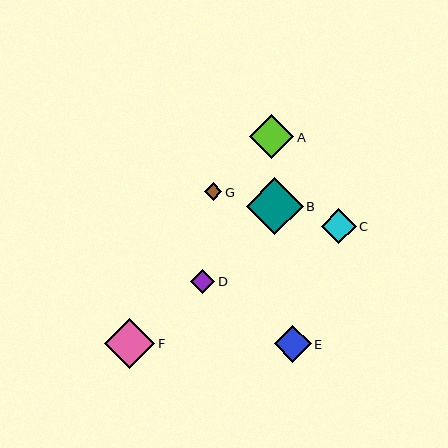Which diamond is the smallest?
Diamond G is the smallest with a size of approximately 17 pixels.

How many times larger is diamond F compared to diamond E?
Diamond F is approximately 1.4 times the size of diamond E.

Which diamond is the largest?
Diamond B is the largest with a size of approximately 57 pixels.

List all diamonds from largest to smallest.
From largest to smallest: B, F, A, E, C, D, G.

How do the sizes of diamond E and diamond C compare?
Diamond E and diamond C are approximately the same size.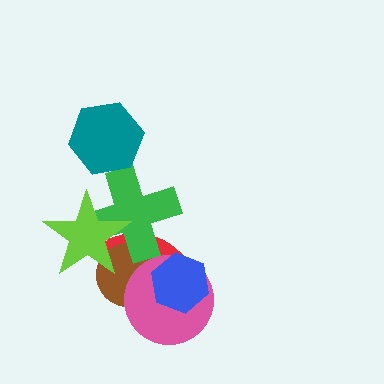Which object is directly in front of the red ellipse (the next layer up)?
The brown circle is directly in front of the red ellipse.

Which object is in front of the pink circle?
The blue hexagon is in front of the pink circle.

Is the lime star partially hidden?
No, no other shape covers it.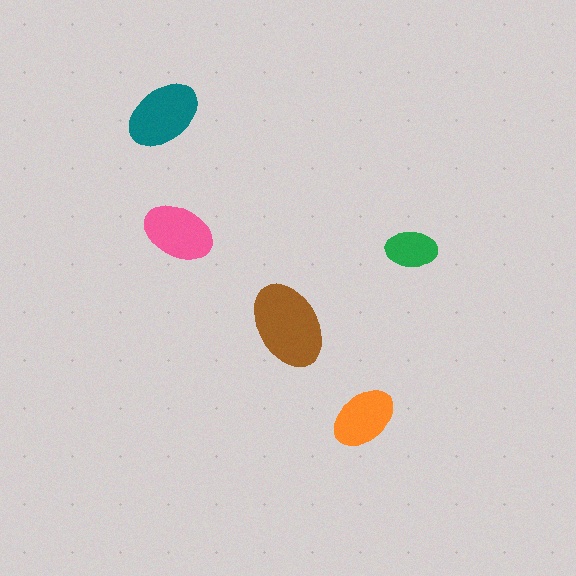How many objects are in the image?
There are 5 objects in the image.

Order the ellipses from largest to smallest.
the brown one, the teal one, the pink one, the orange one, the green one.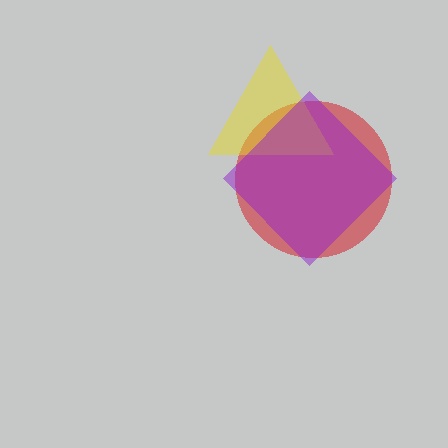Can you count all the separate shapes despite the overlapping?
Yes, there are 3 separate shapes.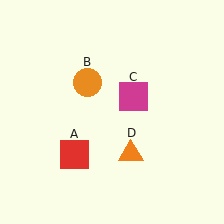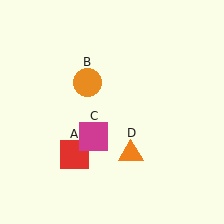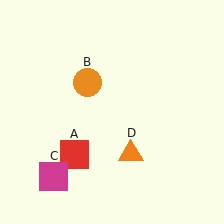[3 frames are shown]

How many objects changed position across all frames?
1 object changed position: magenta square (object C).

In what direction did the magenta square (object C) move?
The magenta square (object C) moved down and to the left.